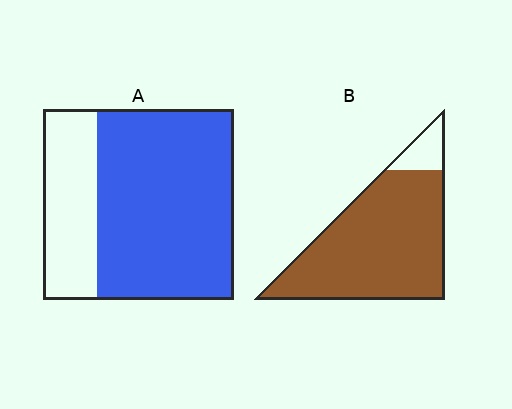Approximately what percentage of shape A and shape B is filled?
A is approximately 70% and B is approximately 90%.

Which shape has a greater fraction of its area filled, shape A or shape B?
Shape B.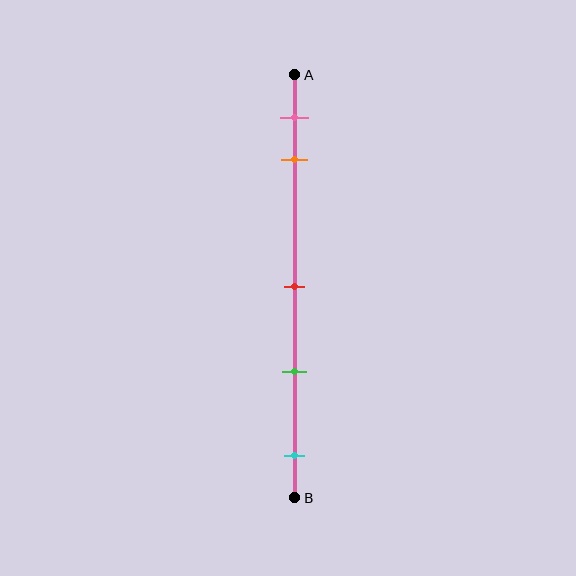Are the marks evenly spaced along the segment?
No, the marks are not evenly spaced.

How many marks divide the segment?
There are 5 marks dividing the segment.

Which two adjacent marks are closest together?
The pink and orange marks are the closest adjacent pair.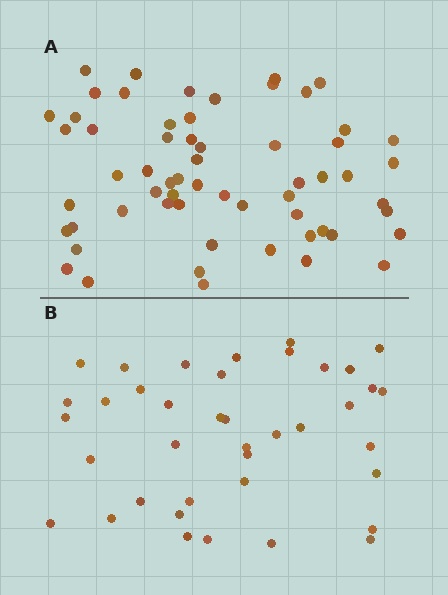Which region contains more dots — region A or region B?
Region A (the top region) has more dots.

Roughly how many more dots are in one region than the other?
Region A has approximately 20 more dots than region B.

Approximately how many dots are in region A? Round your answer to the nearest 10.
About 60 dots.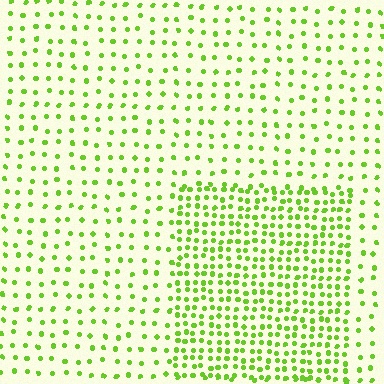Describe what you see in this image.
The image contains small lime elements arranged at two different densities. A rectangle-shaped region is visible where the elements are more densely packed than the surrounding area.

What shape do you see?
I see a rectangle.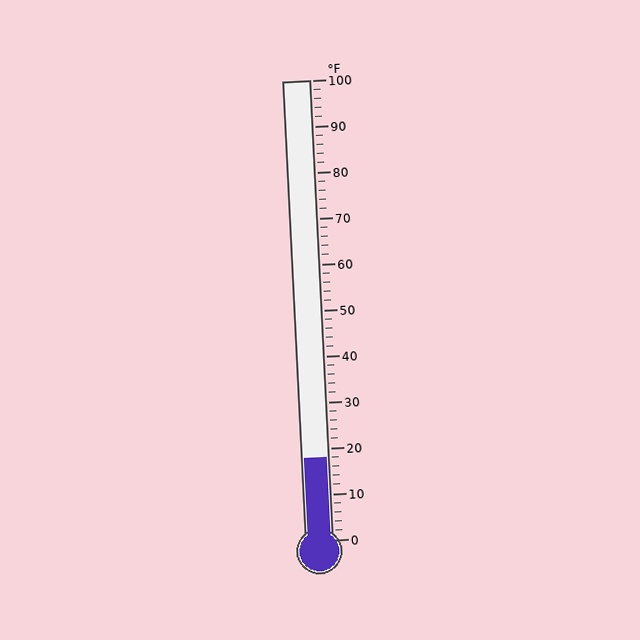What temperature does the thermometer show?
The thermometer shows approximately 18°F.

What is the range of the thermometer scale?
The thermometer scale ranges from 0°F to 100°F.